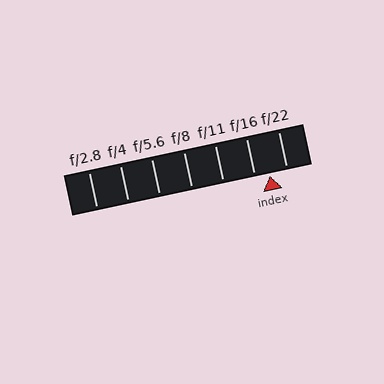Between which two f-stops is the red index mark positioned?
The index mark is between f/16 and f/22.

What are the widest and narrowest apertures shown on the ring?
The widest aperture shown is f/2.8 and the narrowest is f/22.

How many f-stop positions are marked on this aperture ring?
There are 7 f-stop positions marked.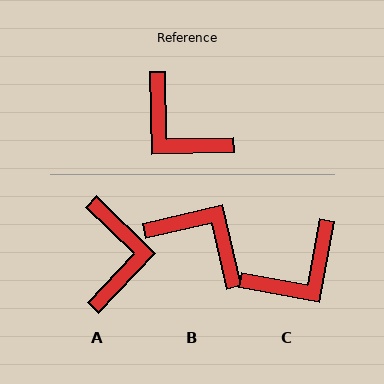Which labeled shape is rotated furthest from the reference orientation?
B, about 168 degrees away.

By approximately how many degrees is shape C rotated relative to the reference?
Approximately 78 degrees counter-clockwise.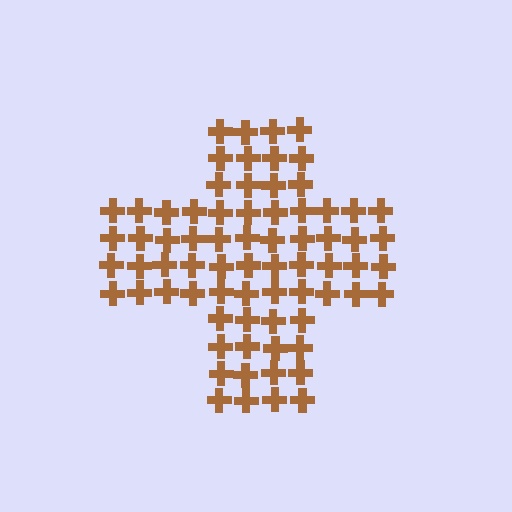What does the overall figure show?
The overall figure shows a cross.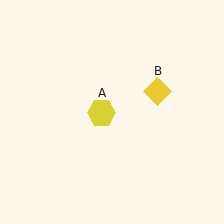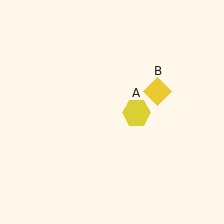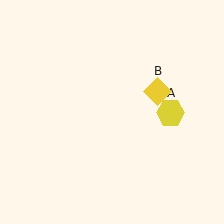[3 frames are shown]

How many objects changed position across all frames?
1 object changed position: yellow hexagon (object A).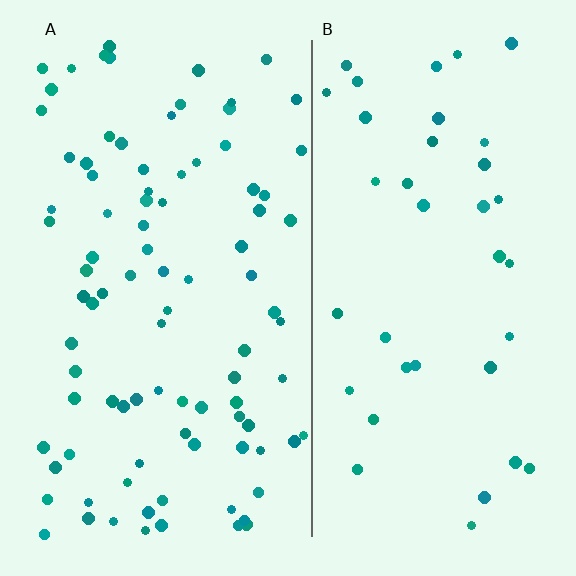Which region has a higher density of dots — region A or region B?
A (the left).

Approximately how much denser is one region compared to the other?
Approximately 2.4× — region A over region B.